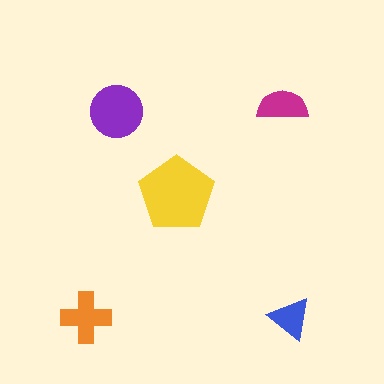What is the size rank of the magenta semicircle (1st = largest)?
4th.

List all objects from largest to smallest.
The yellow pentagon, the purple circle, the orange cross, the magenta semicircle, the blue triangle.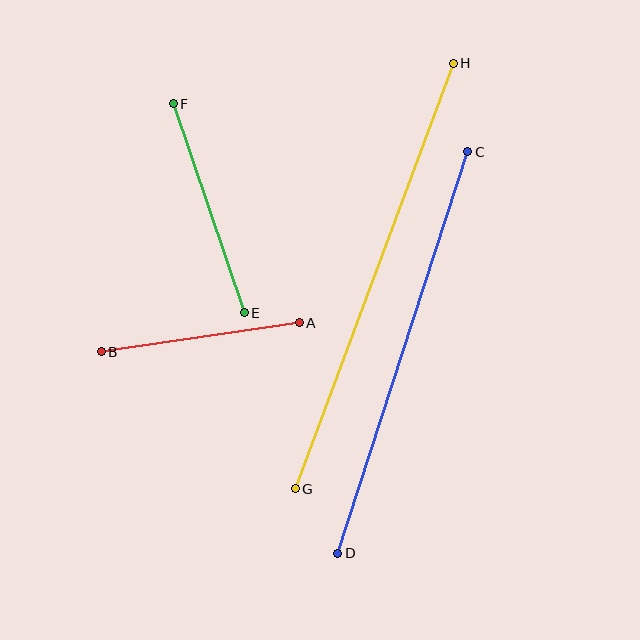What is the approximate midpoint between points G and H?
The midpoint is at approximately (374, 276) pixels.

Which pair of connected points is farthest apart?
Points G and H are farthest apart.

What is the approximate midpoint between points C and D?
The midpoint is at approximately (403, 353) pixels.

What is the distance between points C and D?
The distance is approximately 422 pixels.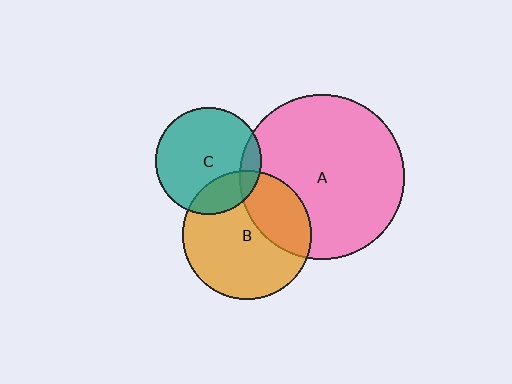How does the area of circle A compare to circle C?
Approximately 2.4 times.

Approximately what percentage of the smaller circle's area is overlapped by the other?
Approximately 10%.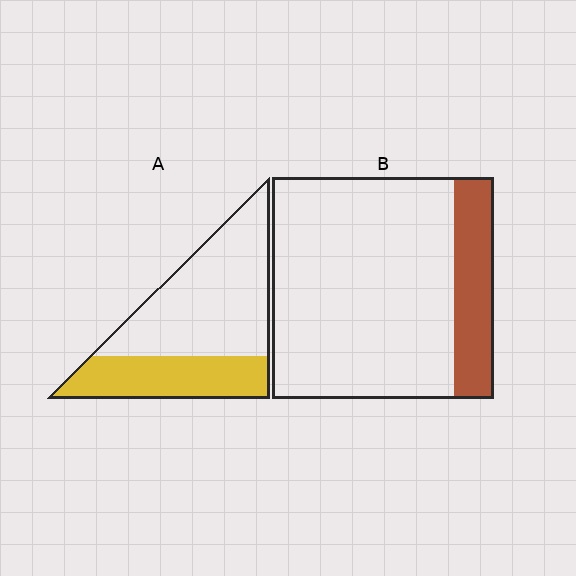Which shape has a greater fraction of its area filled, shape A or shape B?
Shape A.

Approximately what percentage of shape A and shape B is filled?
A is approximately 35% and B is approximately 20%.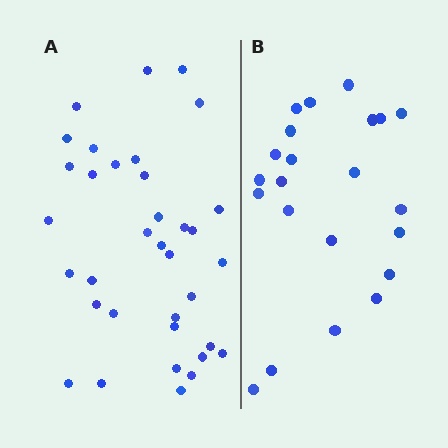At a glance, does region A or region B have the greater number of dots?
Region A (the left region) has more dots.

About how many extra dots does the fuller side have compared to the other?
Region A has approximately 15 more dots than region B.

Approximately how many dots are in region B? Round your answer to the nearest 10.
About 20 dots. (The exact count is 22, which rounds to 20.)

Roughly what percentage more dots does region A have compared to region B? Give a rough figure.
About 60% more.